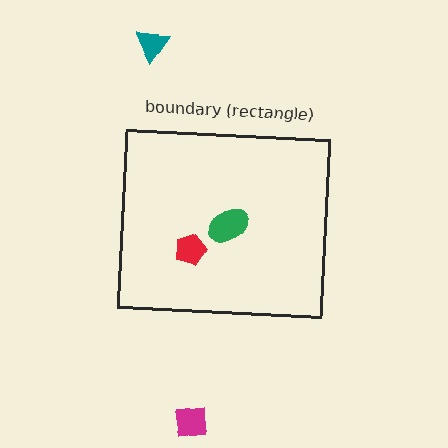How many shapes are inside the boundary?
3 inside, 2 outside.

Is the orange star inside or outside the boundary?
Inside.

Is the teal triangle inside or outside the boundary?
Outside.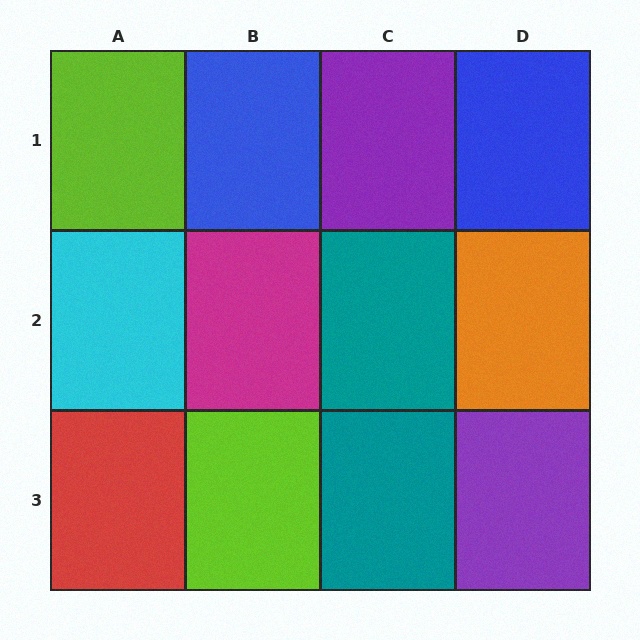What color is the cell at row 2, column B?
Magenta.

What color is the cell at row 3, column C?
Teal.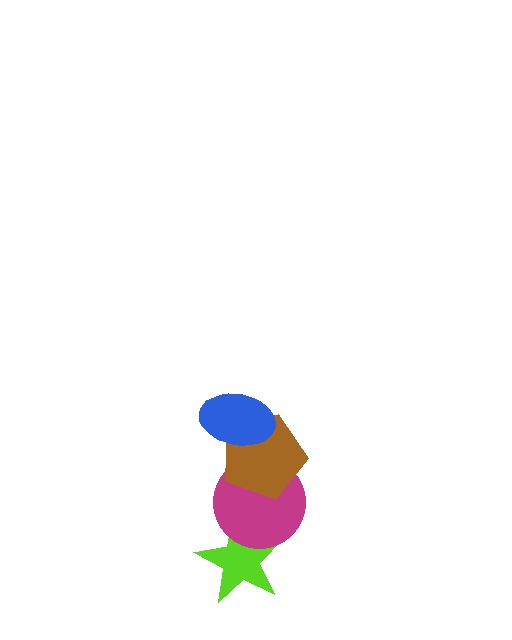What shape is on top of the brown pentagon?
The blue ellipse is on top of the brown pentagon.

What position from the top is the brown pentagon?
The brown pentagon is 2nd from the top.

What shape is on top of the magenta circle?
The brown pentagon is on top of the magenta circle.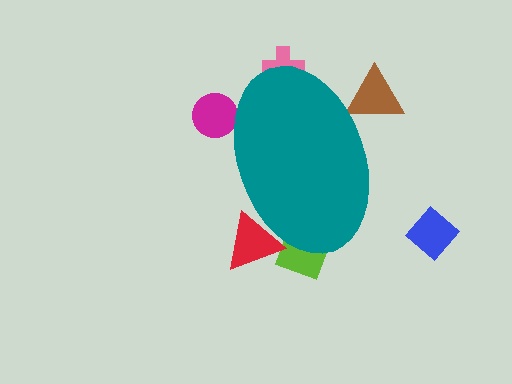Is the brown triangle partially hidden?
Yes, the brown triangle is partially hidden behind the teal ellipse.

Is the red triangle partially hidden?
Yes, the red triangle is partially hidden behind the teal ellipse.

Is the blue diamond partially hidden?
No, the blue diamond is fully visible.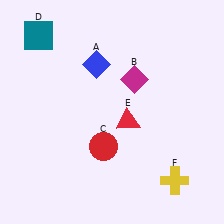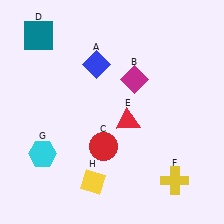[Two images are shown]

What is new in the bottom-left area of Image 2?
A yellow diamond (H) was added in the bottom-left area of Image 2.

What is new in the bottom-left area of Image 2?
A cyan hexagon (G) was added in the bottom-left area of Image 2.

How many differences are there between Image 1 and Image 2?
There are 2 differences between the two images.